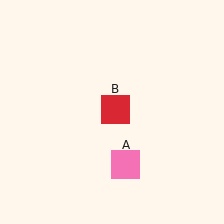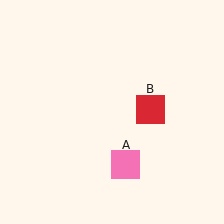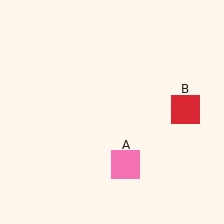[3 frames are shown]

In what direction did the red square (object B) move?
The red square (object B) moved right.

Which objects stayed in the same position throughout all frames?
Pink square (object A) remained stationary.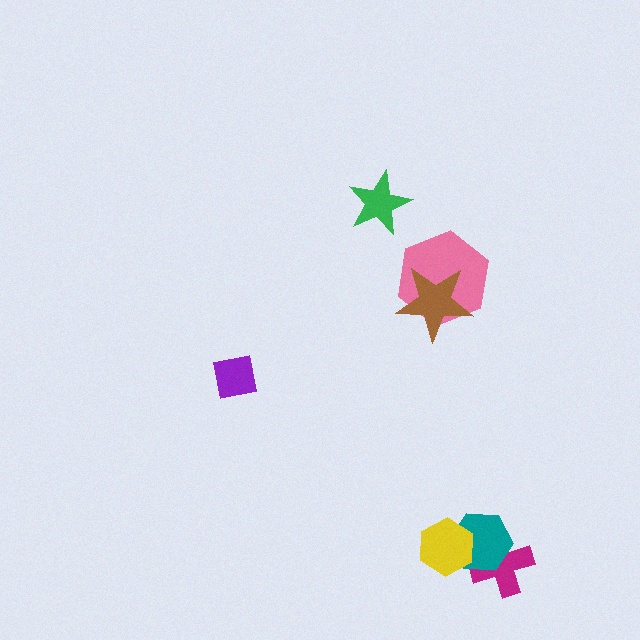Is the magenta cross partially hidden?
Yes, it is partially covered by another shape.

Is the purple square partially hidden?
No, no other shape covers it.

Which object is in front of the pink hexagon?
The brown star is in front of the pink hexagon.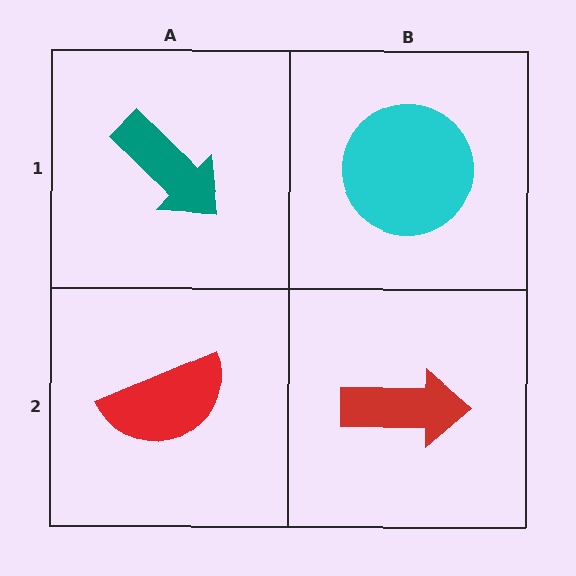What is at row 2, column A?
A red semicircle.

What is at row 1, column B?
A cyan circle.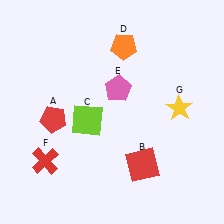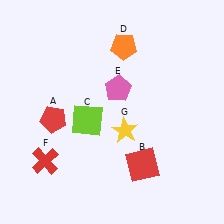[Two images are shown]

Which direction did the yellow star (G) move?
The yellow star (G) moved left.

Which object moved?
The yellow star (G) moved left.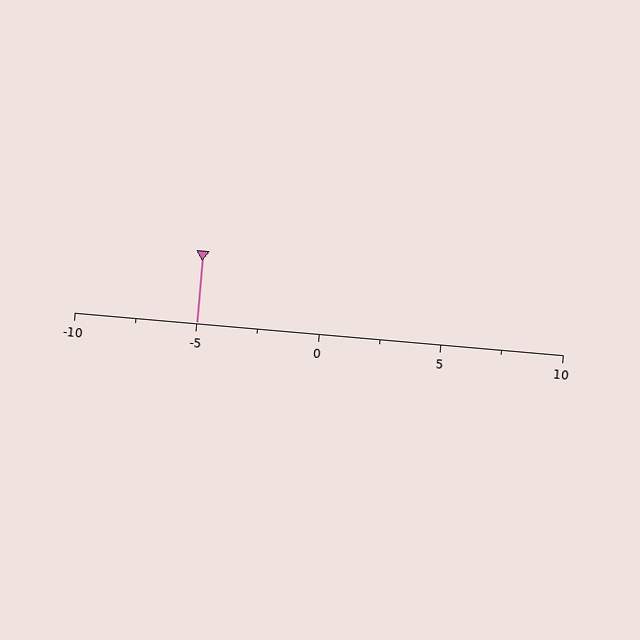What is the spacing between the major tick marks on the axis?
The major ticks are spaced 5 apart.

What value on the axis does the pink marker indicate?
The marker indicates approximately -5.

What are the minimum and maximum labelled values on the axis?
The axis runs from -10 to 10.